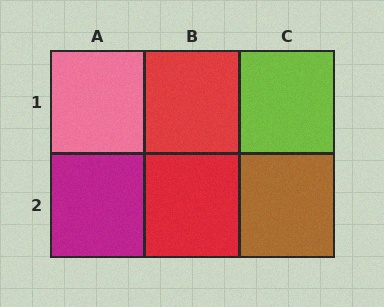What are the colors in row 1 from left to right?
Pink, red, lime.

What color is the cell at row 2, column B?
Red.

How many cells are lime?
1 cell is lime.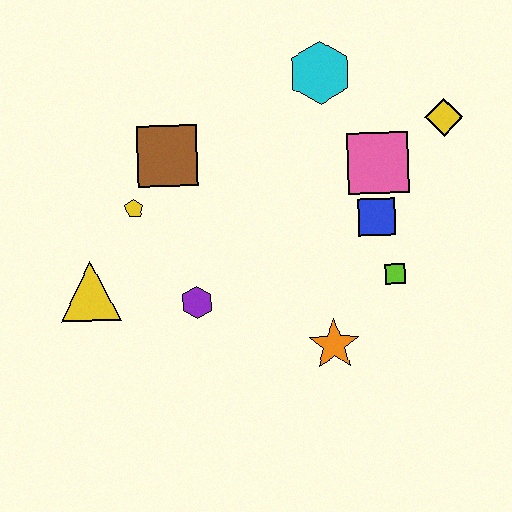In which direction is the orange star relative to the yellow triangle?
The orange star is to the right of the yellow triangle.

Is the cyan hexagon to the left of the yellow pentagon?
No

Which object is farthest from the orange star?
The cyan hexagon is farthest from the orange star.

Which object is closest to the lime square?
The blue square is closest to the lime square.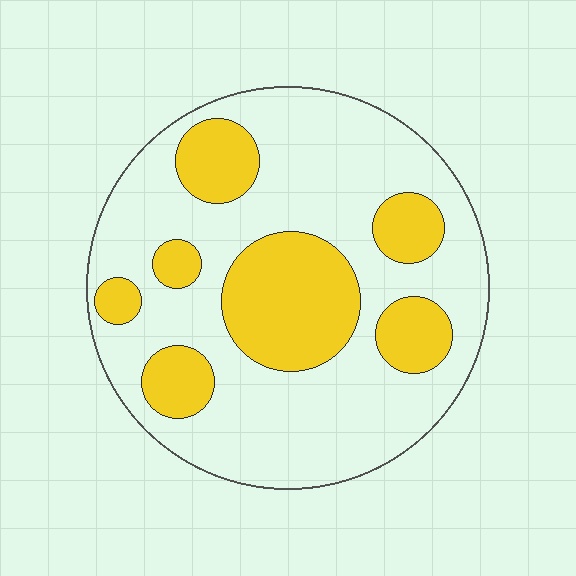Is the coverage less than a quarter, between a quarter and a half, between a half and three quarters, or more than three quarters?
Between a quarter and a half.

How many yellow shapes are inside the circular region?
7.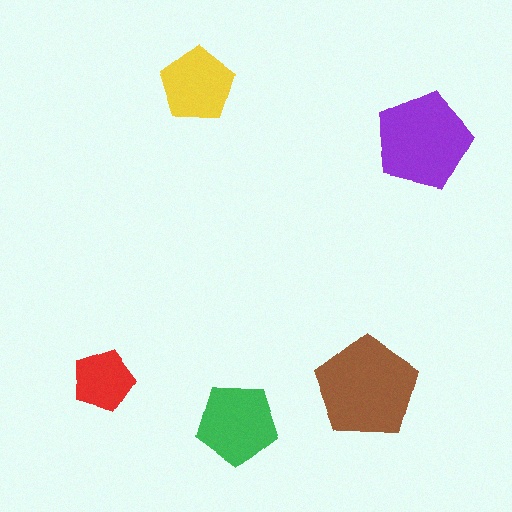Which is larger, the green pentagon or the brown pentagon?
The brown one.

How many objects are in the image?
There are 5 objects in the image.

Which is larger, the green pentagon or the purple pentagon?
The purple one.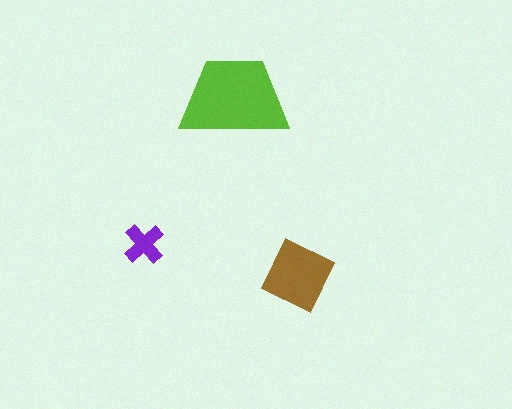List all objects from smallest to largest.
The purple cross, the brown diamond, the lime trapezoid.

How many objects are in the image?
There are 3 objects in the image.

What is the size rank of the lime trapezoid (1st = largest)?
1st.